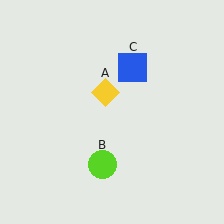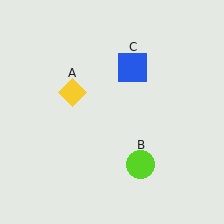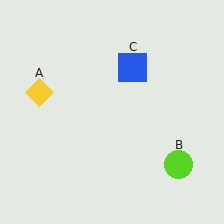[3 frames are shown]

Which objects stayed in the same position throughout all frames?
Blue square (object C) remained stationary.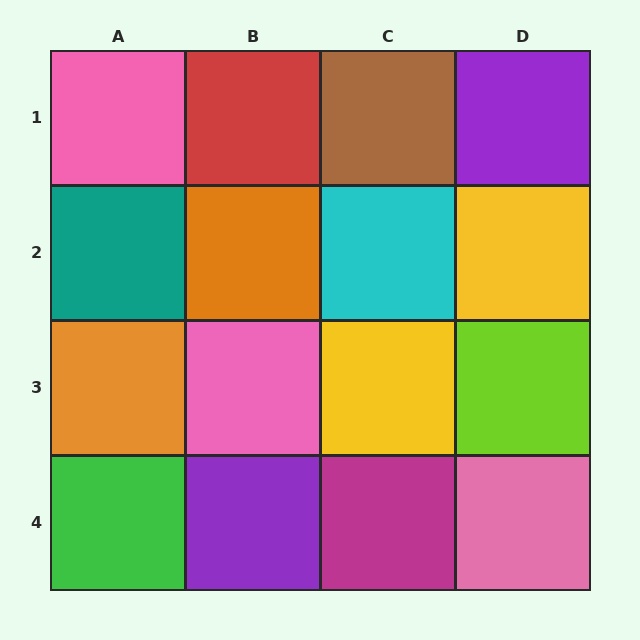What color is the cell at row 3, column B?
Pink.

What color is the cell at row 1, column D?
Purple.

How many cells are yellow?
2 cells are yellow.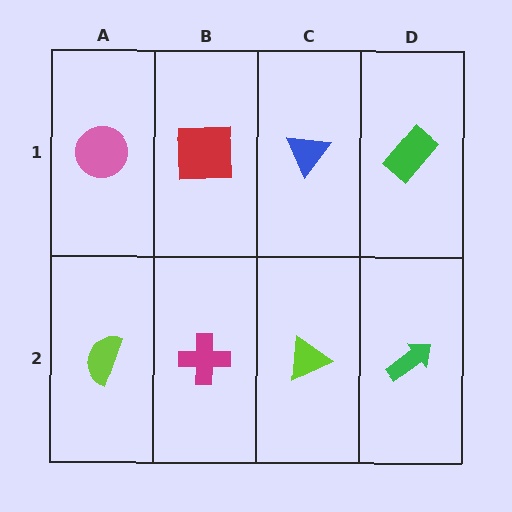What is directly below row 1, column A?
A lime semicircle.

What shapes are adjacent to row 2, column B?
A red square (row 1, column B), a lime semicircle (row 2, column A), a lime triangle (row 2, column C).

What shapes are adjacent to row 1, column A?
A lime semicircle (row 2, column A), a red square (row 1, column B).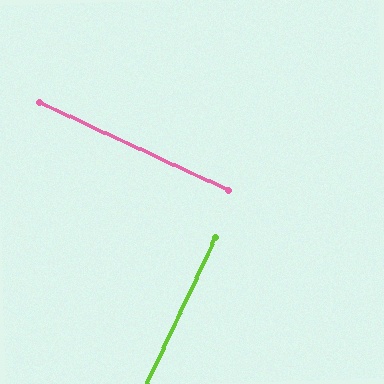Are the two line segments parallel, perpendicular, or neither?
Perpendicular — they meet at approximately 90°.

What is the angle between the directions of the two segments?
Approximately 90 degrees.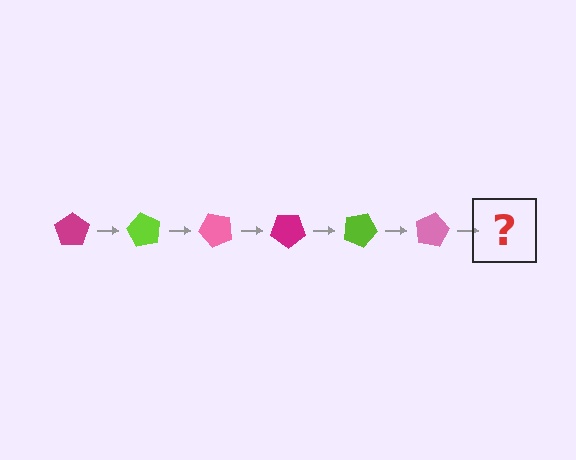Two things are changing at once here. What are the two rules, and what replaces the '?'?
The two rules are that it rotates 60 degrees each step and the color cycles through magenta, lime, and pink. The '?' should be a magenta pentagon, rotated 360 degrees from the start.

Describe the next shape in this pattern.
It should be a magenta pentagon, rotated 360 degrees from the start.